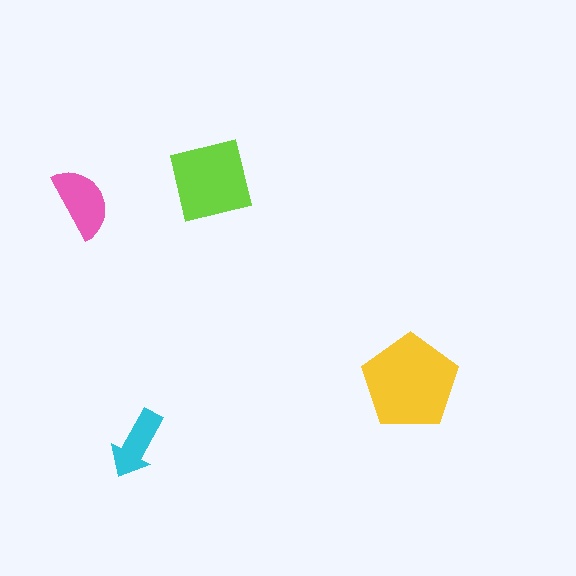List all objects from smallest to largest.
The cyan arrow, the pink semicircle, the lime square, the yellow pentagon.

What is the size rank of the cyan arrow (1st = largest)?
4th.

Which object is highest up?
The lime square is topmost.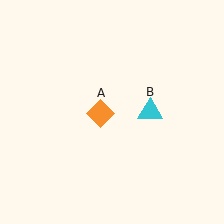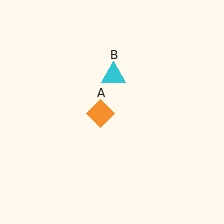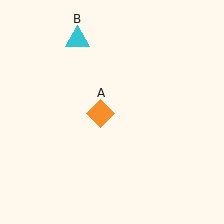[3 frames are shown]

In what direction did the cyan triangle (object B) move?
The cyan triangle (object B) moved up and to the left.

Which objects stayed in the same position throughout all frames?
Orange diamond (object A) remained stationary.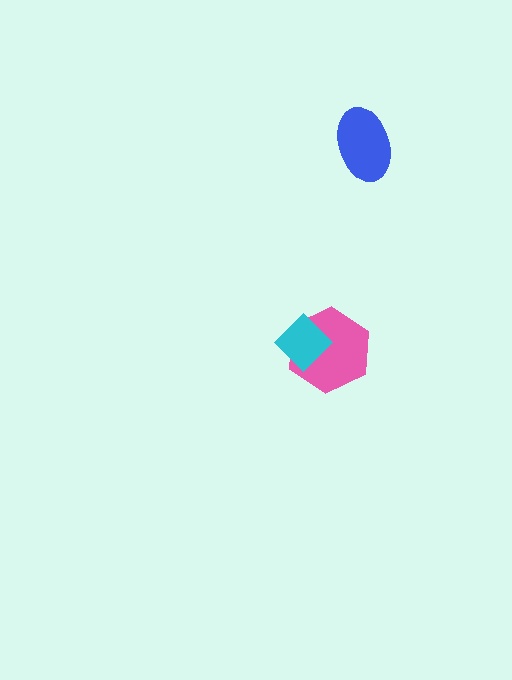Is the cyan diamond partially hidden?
No, no other shape covers it.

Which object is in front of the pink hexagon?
The cyan diamond is in front of the pink hexagon.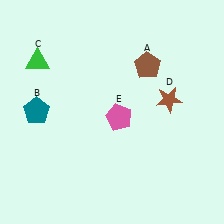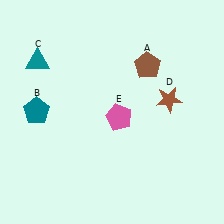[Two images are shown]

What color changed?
The triangle (C) changed from green in Image 1 to teal in Image 2.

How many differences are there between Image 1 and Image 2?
There is 1 difference between the two images.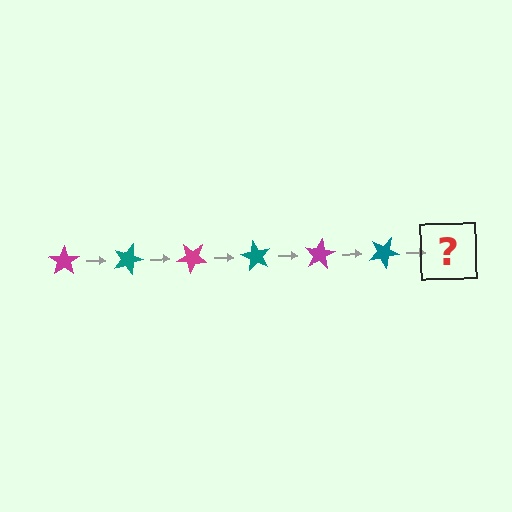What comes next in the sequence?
The next element should be a magenta star, rotated 120 degrees from the start.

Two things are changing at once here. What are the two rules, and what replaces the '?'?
The two rules are that it rotates 20 degrees each step and the color cycles through magenta and teal. The '?' should be a magenta star, rotated 120 degrees from the start.